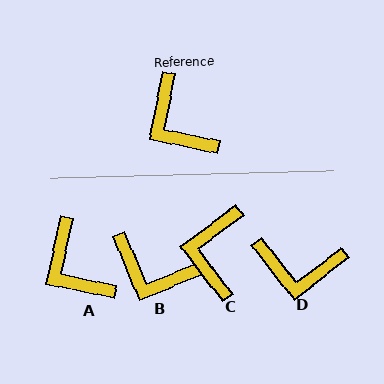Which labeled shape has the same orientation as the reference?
A.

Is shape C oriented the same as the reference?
No, it is off by about 42 degrees.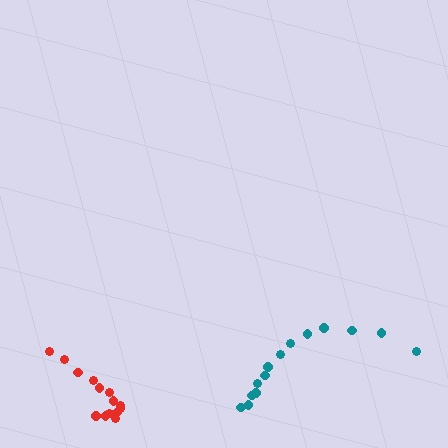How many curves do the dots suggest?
There are 2 distinct paths.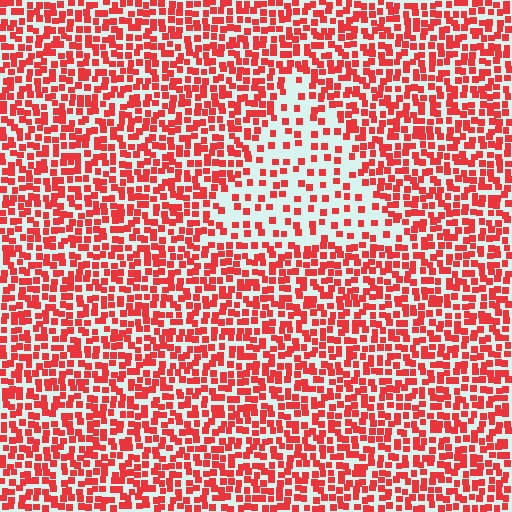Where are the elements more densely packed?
The elements are more densely packed outside the triangle boundary.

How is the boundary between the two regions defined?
The boundary is defined by a change in element density (approximately 2.3x ratio). All elements are the same color, size, and shape.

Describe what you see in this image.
The image contains small red elements arranged at two different densities. A triangle-shaped region is visible where the elements are less densely packed than the surrounding area.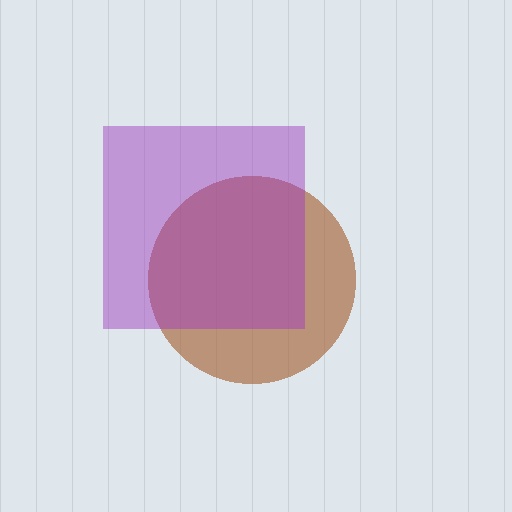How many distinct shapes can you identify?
There are 2 distinct shapes: a brown circle, a purple square.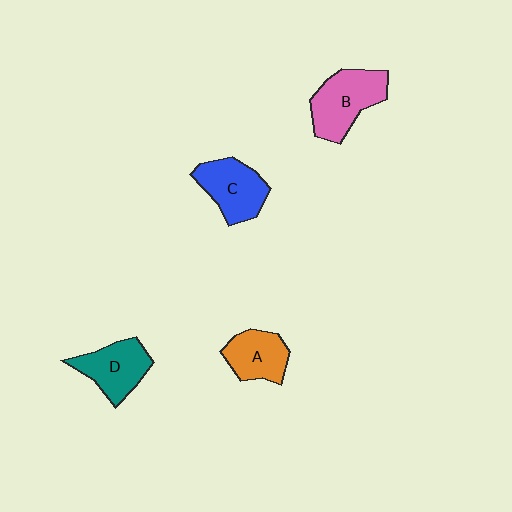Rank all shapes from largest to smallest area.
From largest to smallest: B (pink), C (blue), D (teal), A (orange).